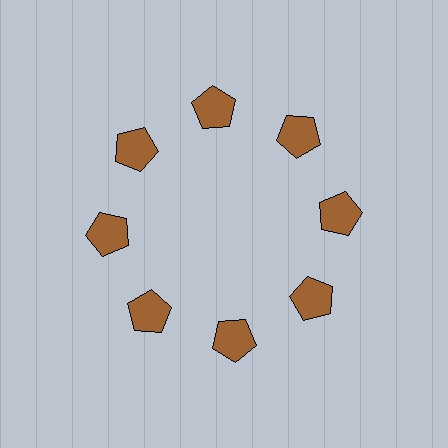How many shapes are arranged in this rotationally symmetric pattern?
There are 8 shapes, arranged in 8 groups of 1.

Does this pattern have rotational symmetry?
Yes, this pattern has 8-fold rotational symmetry. It looks the same after rotating 45 degrees around the center.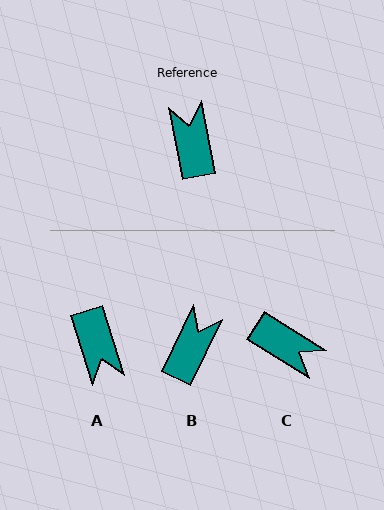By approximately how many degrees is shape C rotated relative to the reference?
Approximately 133 degrees clockwise.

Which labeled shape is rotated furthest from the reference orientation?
A, about 173 degrees away.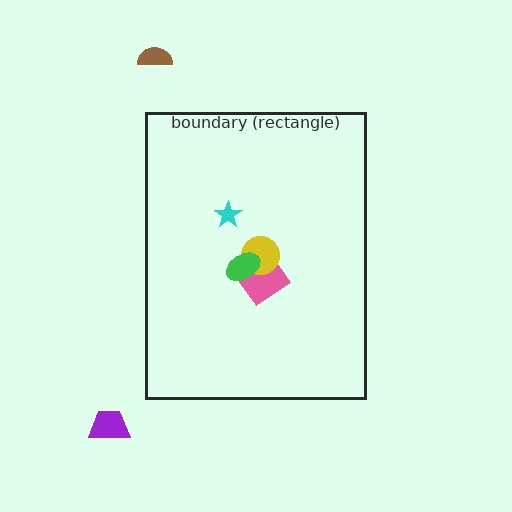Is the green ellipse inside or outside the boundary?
Inside.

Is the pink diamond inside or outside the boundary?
Inside.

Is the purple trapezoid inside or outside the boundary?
Outside.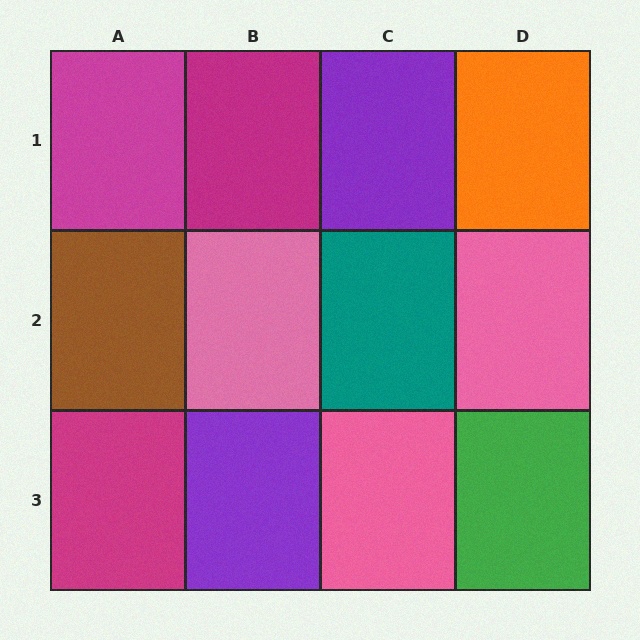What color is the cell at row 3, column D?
Green.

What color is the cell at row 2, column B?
Pink.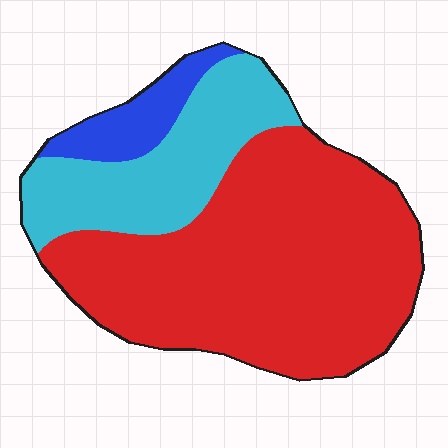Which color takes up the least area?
Blue, at roughly 10%.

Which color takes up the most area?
Red, at roughly 65%.